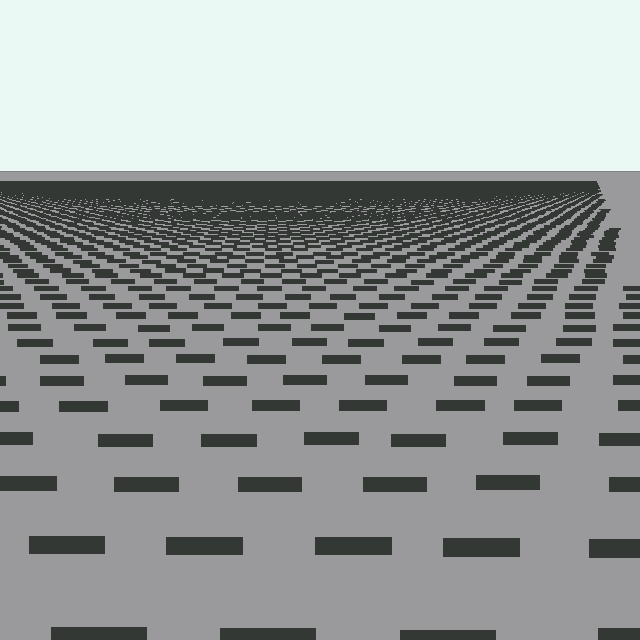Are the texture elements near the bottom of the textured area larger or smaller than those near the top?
Larger. Near the bottom, elements are closer to the viewer and appear at a bigger on-screen size.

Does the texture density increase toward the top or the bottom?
Density increases toward the top.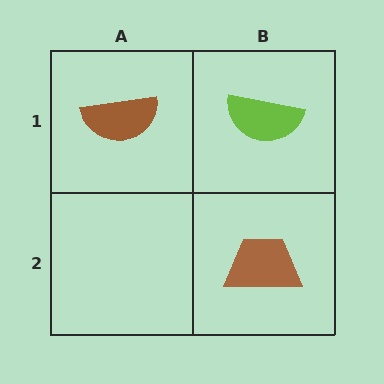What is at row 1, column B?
A lime semicircle.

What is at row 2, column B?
A brown trapezoid.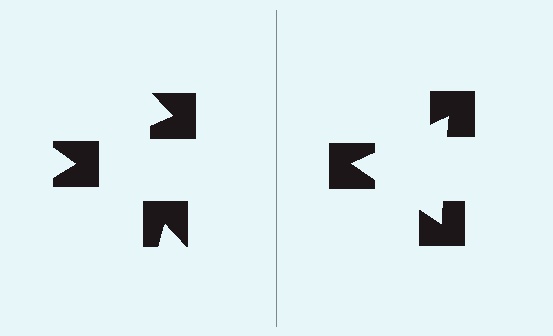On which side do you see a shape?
An illusory triangle appears on the right side. On the left side the wedge cuts are rotated, so no coherent shape forms.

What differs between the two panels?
The notched squares are positioned identically on both sides; only the wedge orientations differ. On the right they align to a triangle; on the left they are misaligned.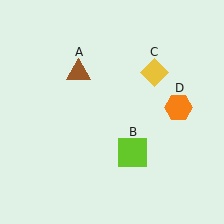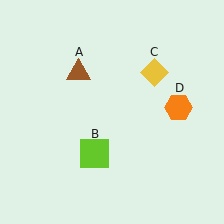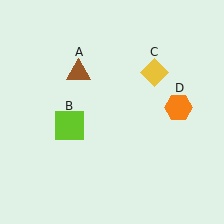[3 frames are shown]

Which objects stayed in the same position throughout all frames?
Brown triangle (object A) and yellow diamond (object C) and orange hexagon (object D) remained stationary.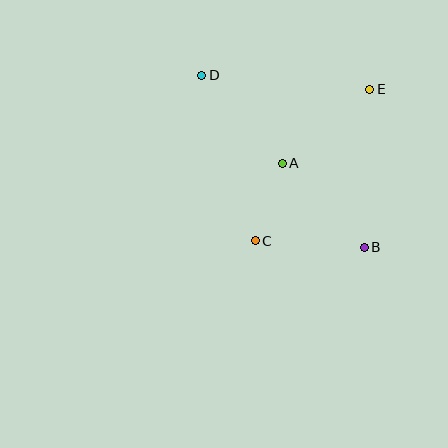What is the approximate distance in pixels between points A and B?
The distance between A and B is approximately 117 pixels.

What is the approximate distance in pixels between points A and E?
The distance between A and E is approximately 114 pixels.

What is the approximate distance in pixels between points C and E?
The distance between C and E is approximately 190 pixels.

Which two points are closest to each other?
Points A and C are closest to each other.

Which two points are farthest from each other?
Points B and D are farthest from each other.